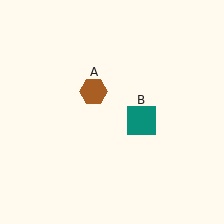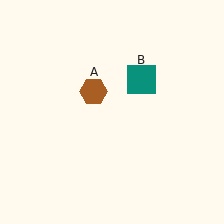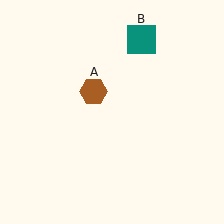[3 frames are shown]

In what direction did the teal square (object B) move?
The teal square (object B) moved up.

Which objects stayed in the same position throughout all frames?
Brown hexagon (object A) remained stationary.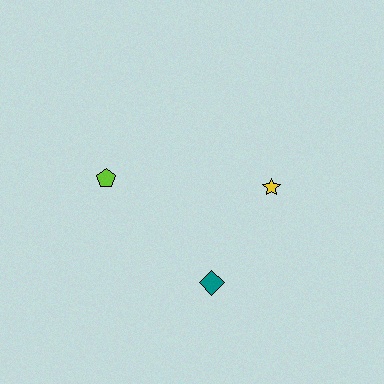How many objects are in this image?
There are 3 objects.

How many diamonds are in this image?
There is 1 diamond.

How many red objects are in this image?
There are no red objects.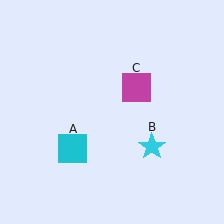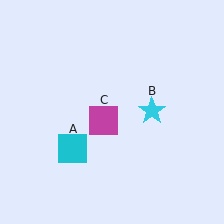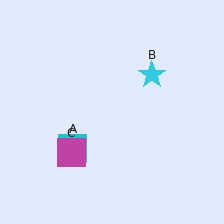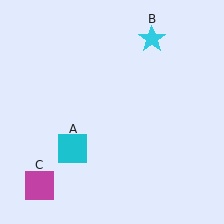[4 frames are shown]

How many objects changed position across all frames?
2 objects changed position: cyan star (object B), magenta square (object C).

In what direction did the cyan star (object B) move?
The cyan star (object B) moved up.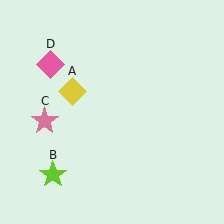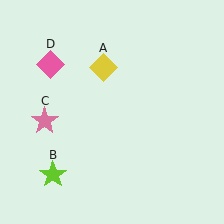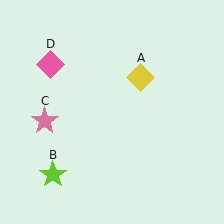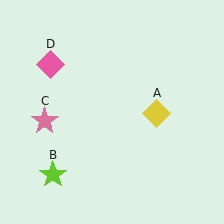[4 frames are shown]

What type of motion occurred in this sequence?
The yellow diamond (object A) rotated clockwise around the center of the scene.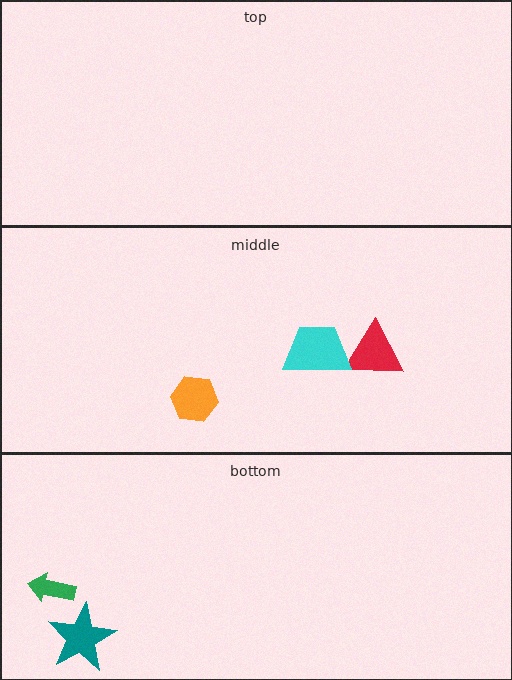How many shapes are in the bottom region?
2.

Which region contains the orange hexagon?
The middle region.